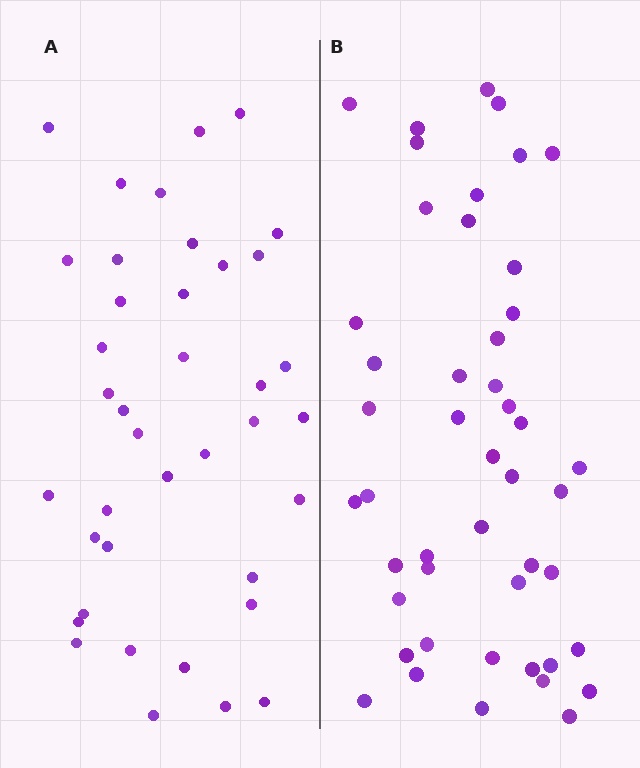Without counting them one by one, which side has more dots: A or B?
Region B (the right region) has more dots.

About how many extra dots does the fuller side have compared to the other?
Region B has roughly 8 or so more dots than region A.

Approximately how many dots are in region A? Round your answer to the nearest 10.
About 40 dots. (The exact count is 39, which rounds to 40.)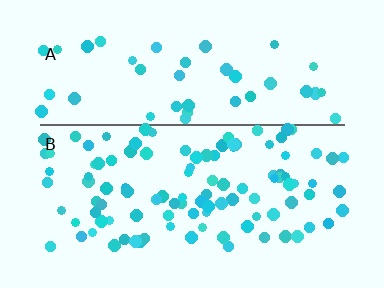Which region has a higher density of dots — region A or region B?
B (the bottom).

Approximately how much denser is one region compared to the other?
Approximately 2.3× — region B over region A.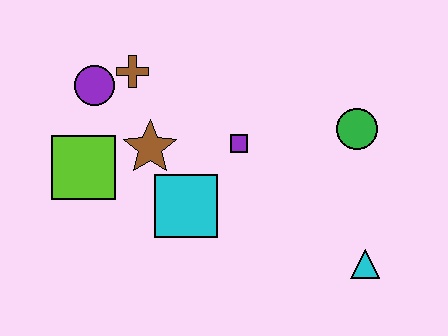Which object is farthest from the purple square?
The cyan triangle is farthest from the purple square.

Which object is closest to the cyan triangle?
The green circle is closest to the cyan triangle.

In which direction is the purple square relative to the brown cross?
The purple square is to the right of the brown cross.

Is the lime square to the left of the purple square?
Yes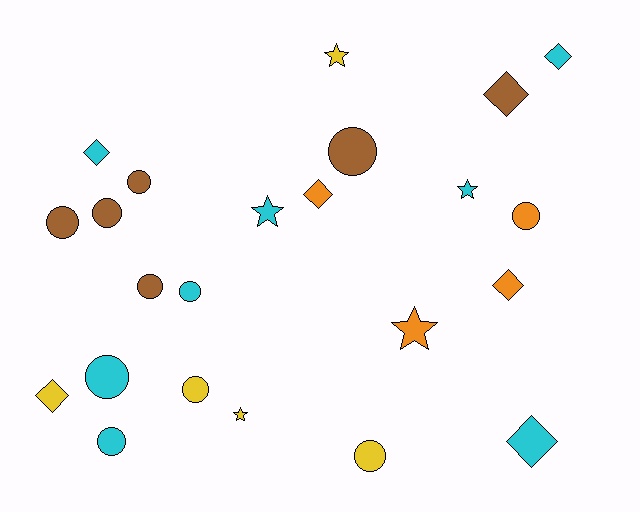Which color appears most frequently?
Cyan, with 8 objects.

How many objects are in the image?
There are 23 objects.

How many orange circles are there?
There is 1 orange circle.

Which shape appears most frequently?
Circle, with 11 objects.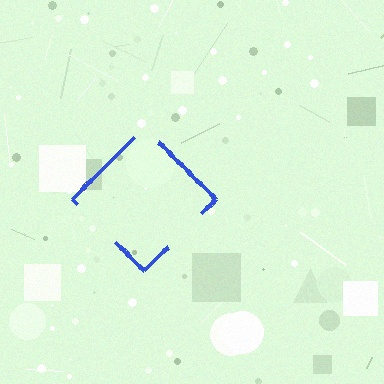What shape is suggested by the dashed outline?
The dashed outline suggests a diamond.